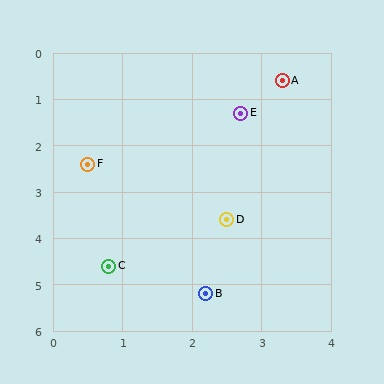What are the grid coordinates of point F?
Point F is at approximately (0.5, 2.4).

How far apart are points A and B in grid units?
Points A and B are about 4.7 grid units apart.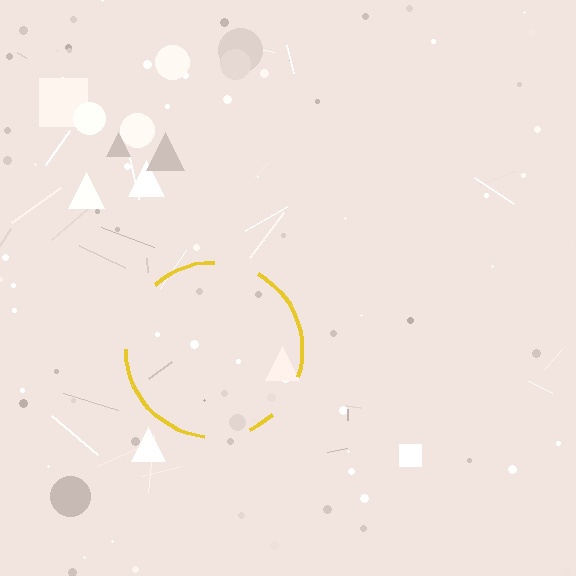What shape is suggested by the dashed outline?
The dashed outline suggests a circle.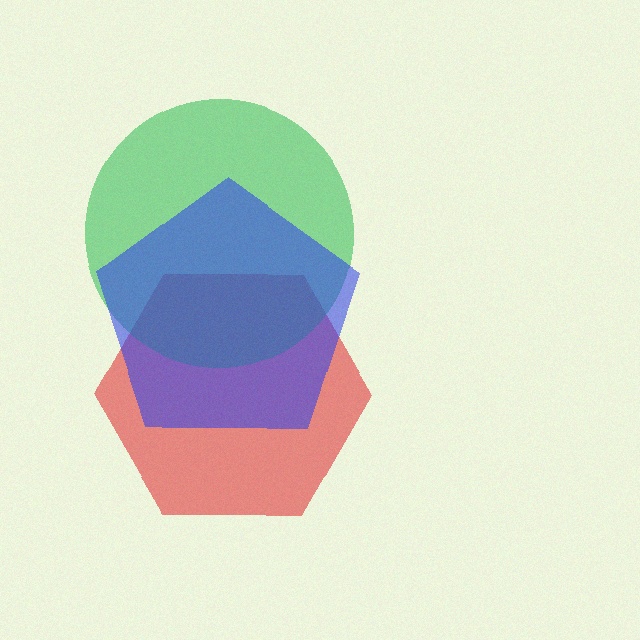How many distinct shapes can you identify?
There are 3 distinct shapes: a red hexagon, a green circle, a blue pentagon.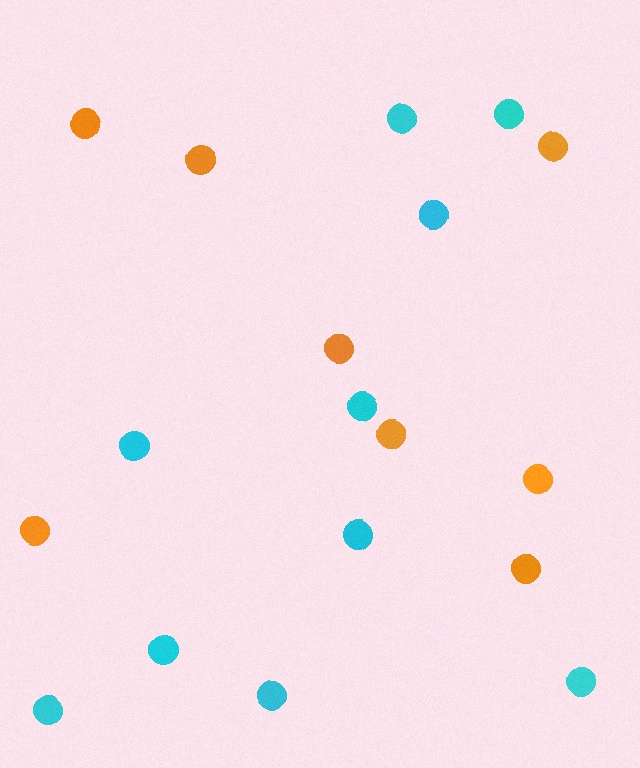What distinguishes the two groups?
There are 2 groups: one group of orange circles (8) and one group of cyan circles (10).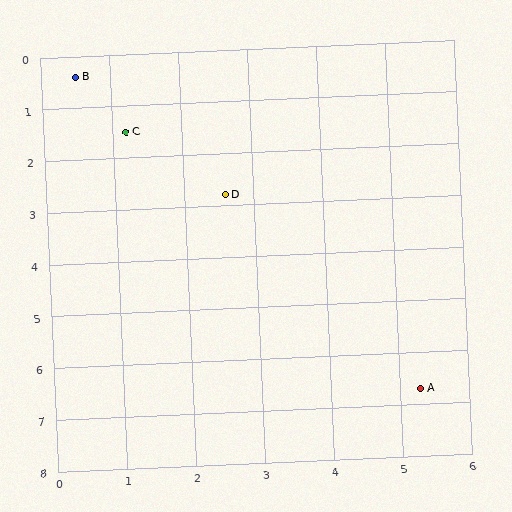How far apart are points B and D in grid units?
Points B and D are about 3.2 grid units apart.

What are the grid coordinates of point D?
Point D is at approximately (2.6, 2.8).